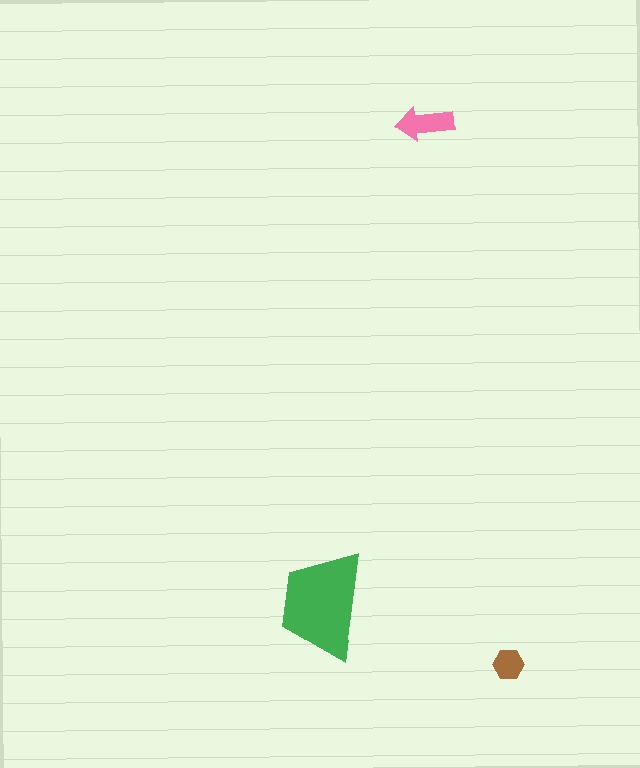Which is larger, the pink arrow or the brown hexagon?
The pink arrow.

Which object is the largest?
The green trapezoid.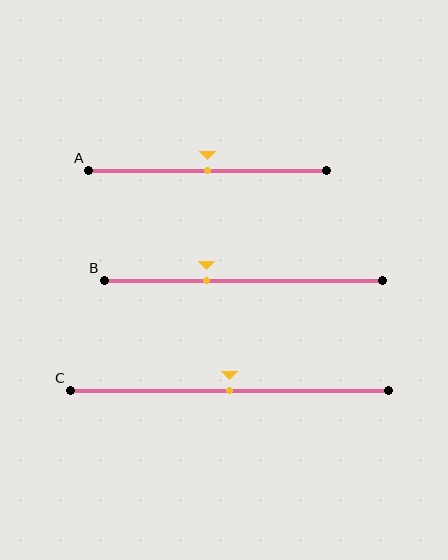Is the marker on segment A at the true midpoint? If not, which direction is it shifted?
Yes, the marker on segment A is at the true midpoint.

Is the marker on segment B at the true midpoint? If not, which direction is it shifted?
No, the marker on segment B is shifted to the left by about 13% of the segment length.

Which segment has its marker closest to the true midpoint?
Segment A has its marker closest to the true midpoint.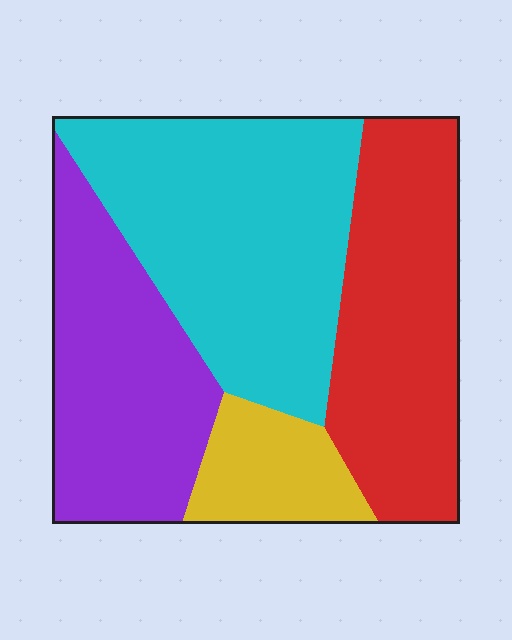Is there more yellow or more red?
Red.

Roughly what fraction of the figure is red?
Red takes up about one quarter (1/4) of the figure.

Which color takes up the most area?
Cyan, at roughly 35%.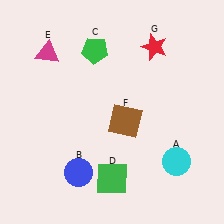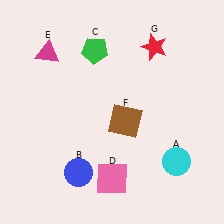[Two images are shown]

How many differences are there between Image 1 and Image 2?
There is 1 difference between the two images.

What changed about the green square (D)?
In Image 1, D is green. In Image 2, it changed to pink.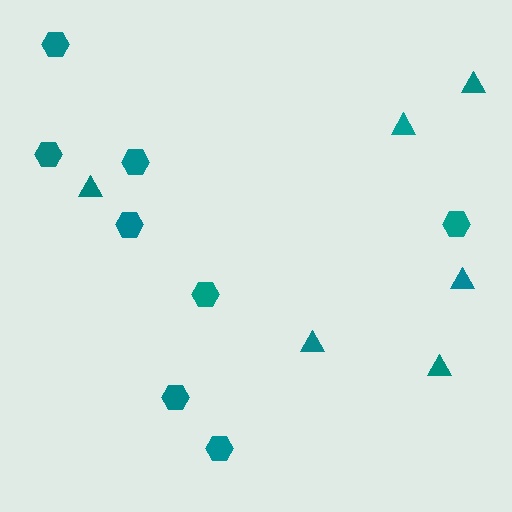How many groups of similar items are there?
There are 2 groups: one group of triangles (6) and one group of hexagons (8).